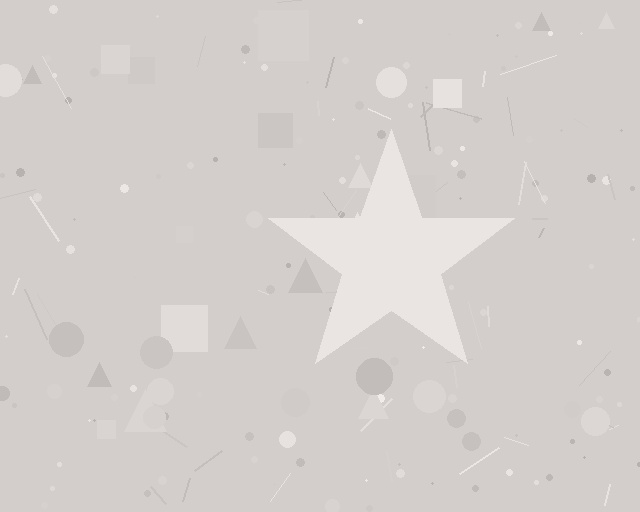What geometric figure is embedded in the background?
A star is embedded in the background.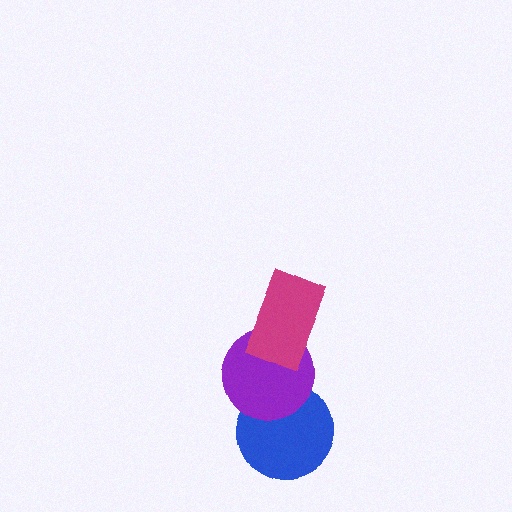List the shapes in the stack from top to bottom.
From top to bottom: the magenta rectangle, the purple circle, the blue circle.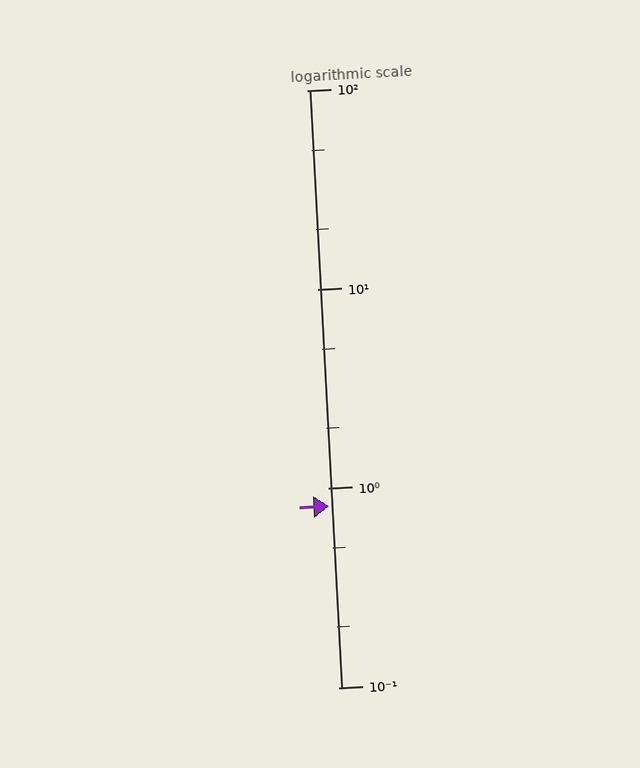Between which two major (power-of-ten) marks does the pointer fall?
The pointer is between 0.1 and 1.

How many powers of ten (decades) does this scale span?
The scale spans 3 decades, from 0.1 to 100.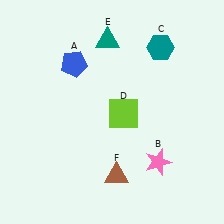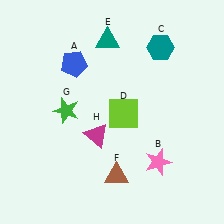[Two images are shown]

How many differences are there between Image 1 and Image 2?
There are 2 differences between the two images.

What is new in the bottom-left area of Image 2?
A magenta triangle (H) was added in the bottom-left area of Image 2.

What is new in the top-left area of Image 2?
A green star (G) was added in the top-left area of Image 2.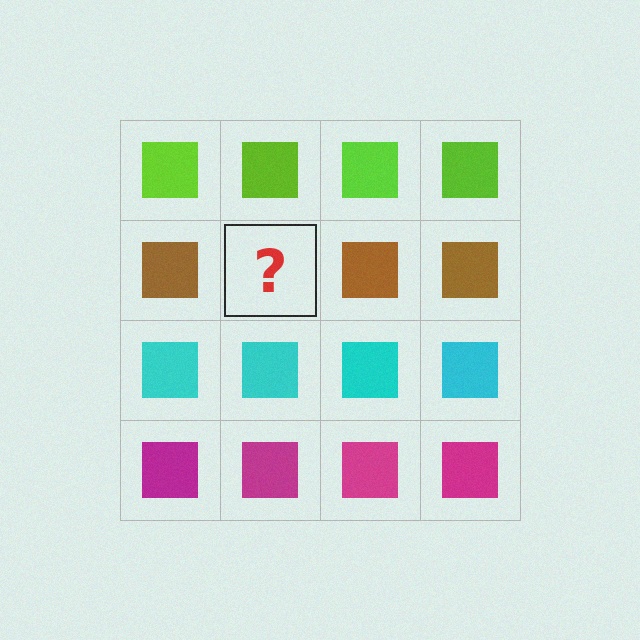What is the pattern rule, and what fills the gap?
The rule is that each row has a consistent color. The gap should be filled with a brown square.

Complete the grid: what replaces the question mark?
The question mark should be replaced with a brown square.